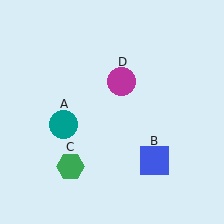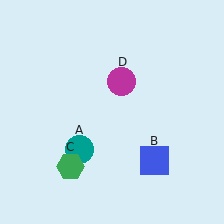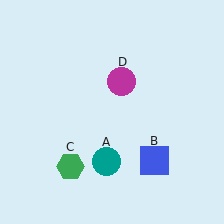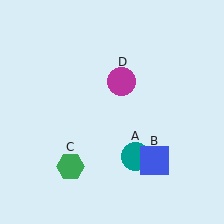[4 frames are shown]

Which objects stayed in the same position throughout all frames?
Blue square (object B) and green hexagon (object C) and magenta circle (object D) remained stationary.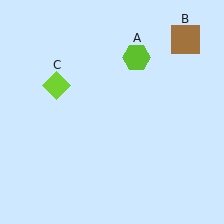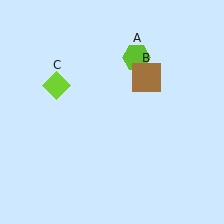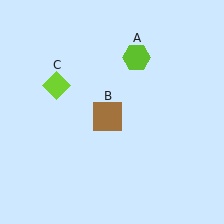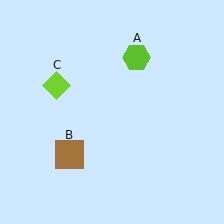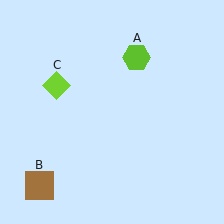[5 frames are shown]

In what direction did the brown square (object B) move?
The brown square (object B) moved down and to the left.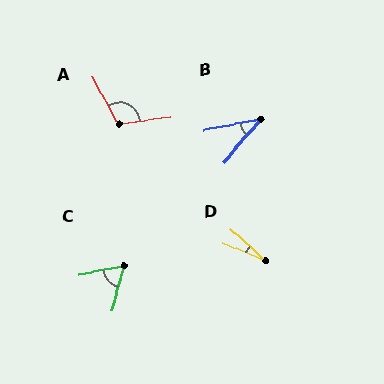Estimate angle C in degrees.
Approximately 63 degrees.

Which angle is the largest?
A, at approximately 111 degrees.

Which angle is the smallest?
D, at approximately 20 degrees.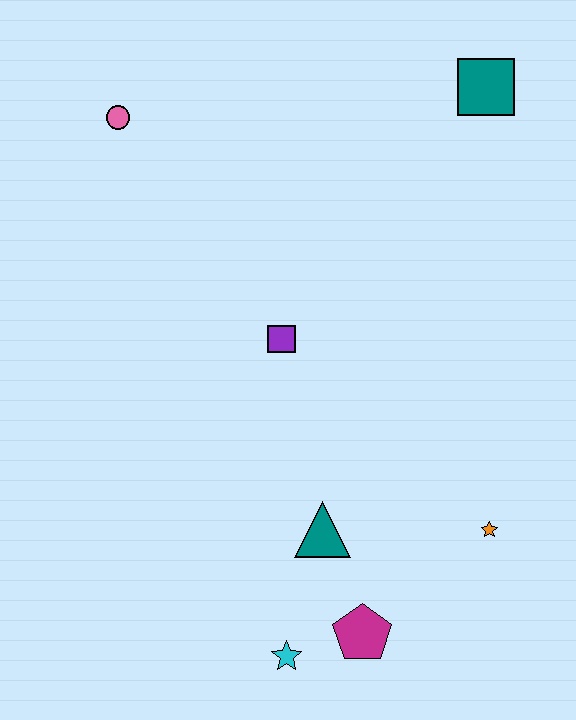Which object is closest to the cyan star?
The magenta pentagon is closest to the cyan star.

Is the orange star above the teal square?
No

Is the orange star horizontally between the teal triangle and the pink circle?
No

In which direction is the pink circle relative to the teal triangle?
The pink circle is above the teal triangle.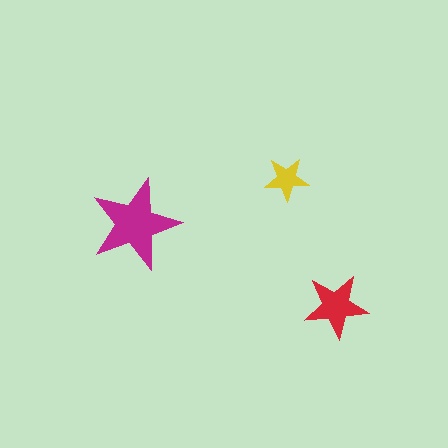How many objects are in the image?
There are 3 objects in the image.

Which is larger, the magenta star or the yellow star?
The magenta one.